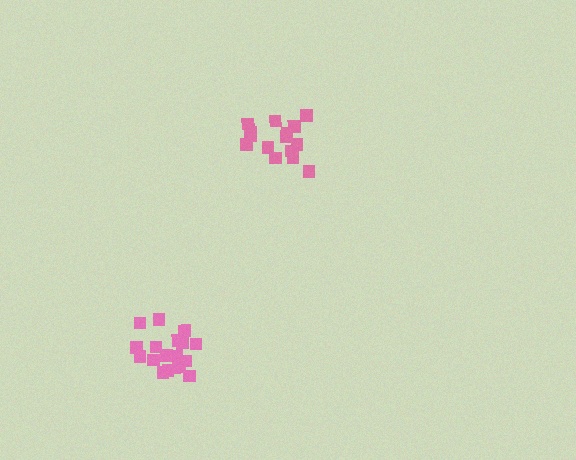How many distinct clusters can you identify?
There are 2 distinct clusters.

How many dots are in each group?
Group 1: 15 dots, Group 2: 18 dots (33 total).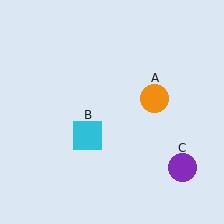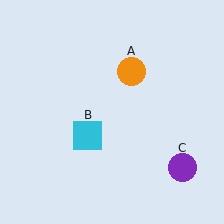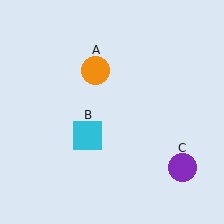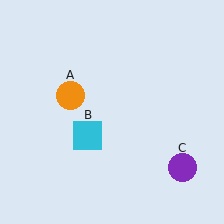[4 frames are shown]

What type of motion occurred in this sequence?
The orange circle (object A) rotated counterclockwise around the center of the scene.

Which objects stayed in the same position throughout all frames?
Cyan square (object B) and purple circle (object C) remained stationary.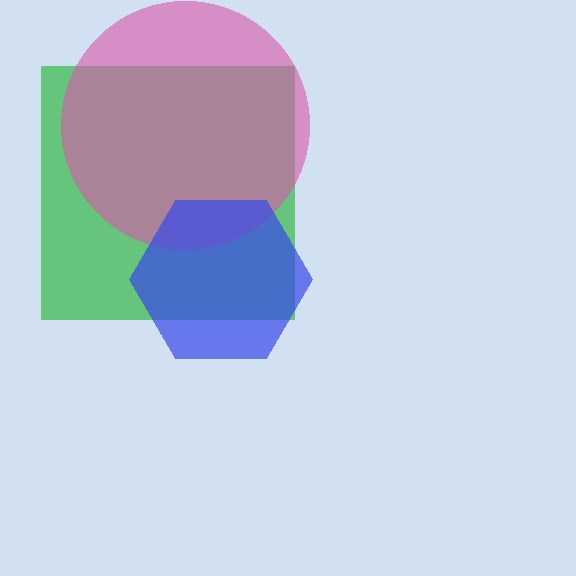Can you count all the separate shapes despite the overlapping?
Yes, there are 3 separate shapes.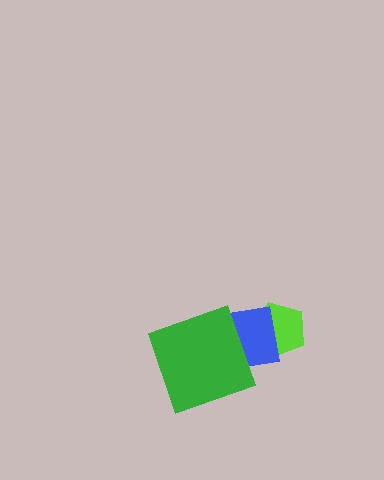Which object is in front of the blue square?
The green square is in front of the blue square.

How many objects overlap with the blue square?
2 objects overlap with the blue square.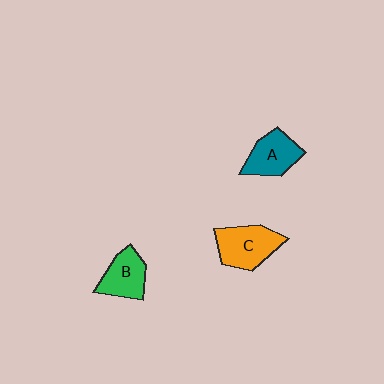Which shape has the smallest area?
Shape B (green).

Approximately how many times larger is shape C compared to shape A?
Approximately 1.2 times.